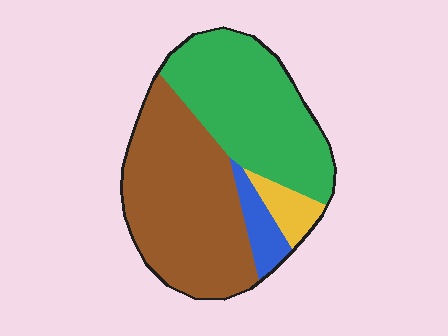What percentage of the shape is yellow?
Yellow covers about 5% of the shape.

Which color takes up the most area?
Brown, at roughly 45%.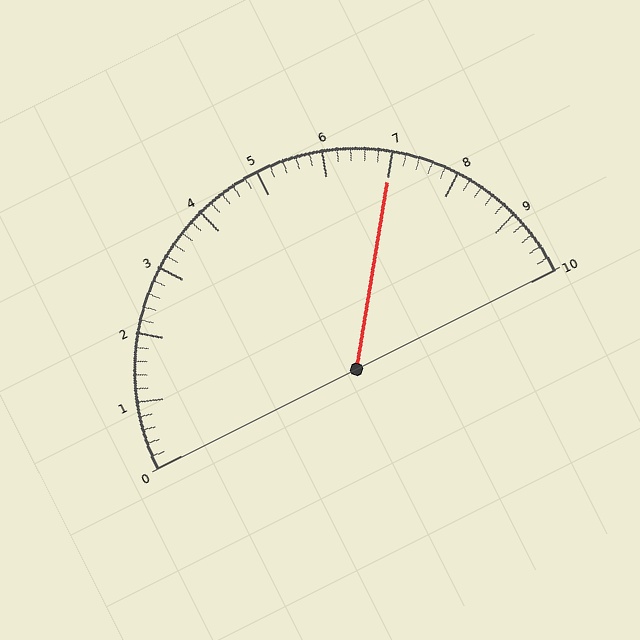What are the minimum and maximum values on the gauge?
The gauge ranges from 0 to 10.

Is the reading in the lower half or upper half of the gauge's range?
The reading is in the upper half of the range (0 to 10).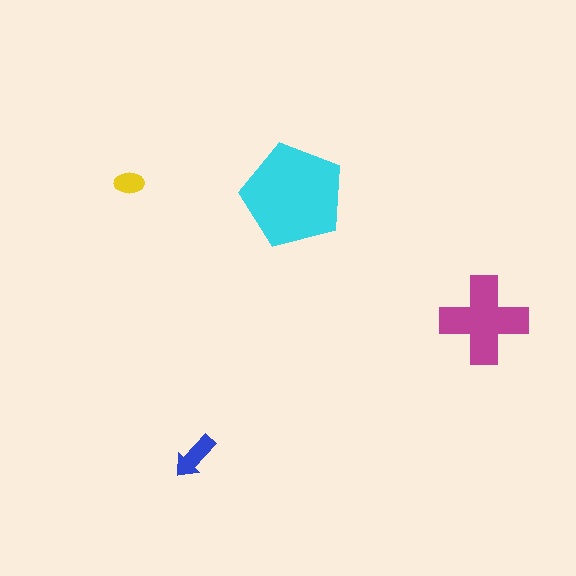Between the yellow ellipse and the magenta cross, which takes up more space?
The magenta cross.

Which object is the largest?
The cyan pentagon.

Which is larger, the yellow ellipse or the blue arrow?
The blue arrow.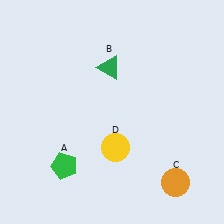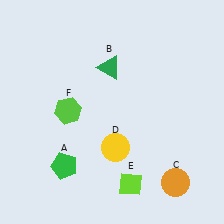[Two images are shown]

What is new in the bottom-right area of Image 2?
A lime diamond (E) was added in the bottom-right area of Image 2.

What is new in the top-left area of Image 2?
A lime hexagon (F) was added in the top-left area of Image 2.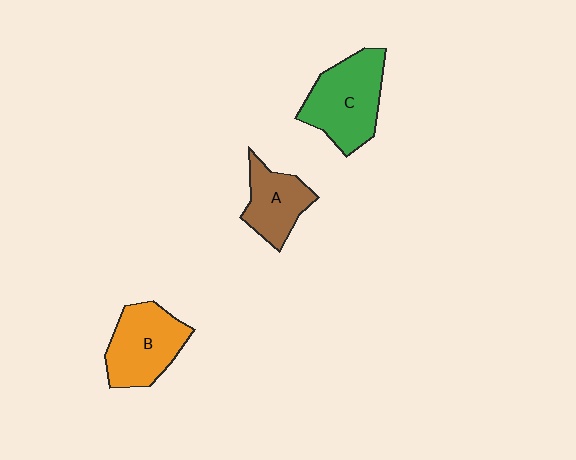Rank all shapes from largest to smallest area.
From largest to smallest: C (green), B (orange), A (brown).